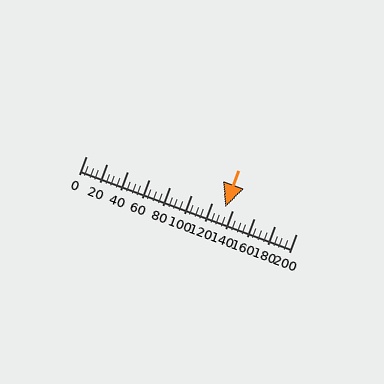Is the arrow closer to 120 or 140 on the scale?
The arrow is closer to 140.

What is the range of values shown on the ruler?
The ruler shows values from 0 to 200.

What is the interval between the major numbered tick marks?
The major tick marks are spaced 20 units apart.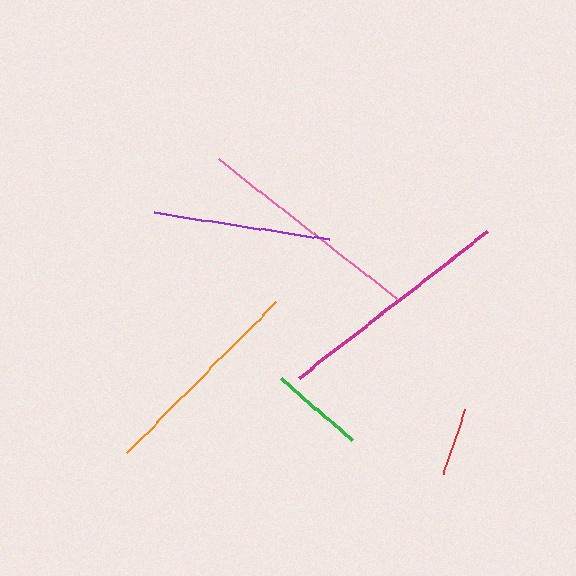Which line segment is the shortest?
The red line is the shortest at approximately 69 pixels.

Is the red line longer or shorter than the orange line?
The orange line is longer than the red line.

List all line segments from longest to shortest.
From longest to shortest: magenta, pink, orange, purple, green, red.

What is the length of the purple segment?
The purple segment is approximately 178 pixels long.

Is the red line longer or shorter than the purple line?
The purple line is longer than the red line.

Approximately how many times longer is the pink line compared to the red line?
The pink line is approximately 3.3 times the length of the red line.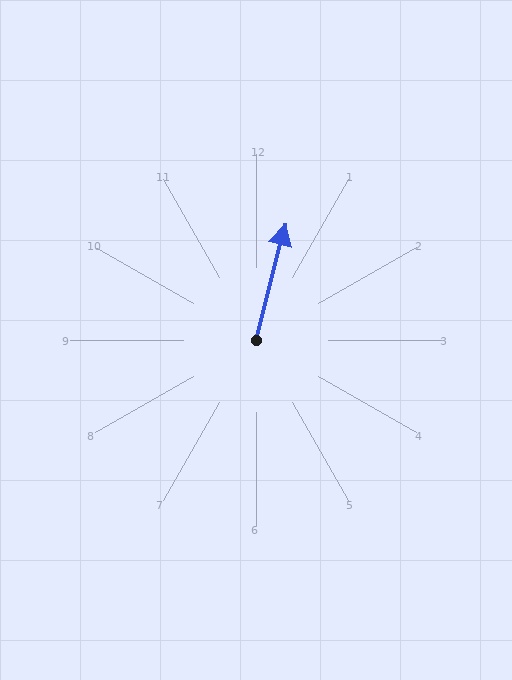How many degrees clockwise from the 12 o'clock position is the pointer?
Approximately 14 degrees.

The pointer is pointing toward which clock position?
Roughly 12 o'clock.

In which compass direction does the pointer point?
North.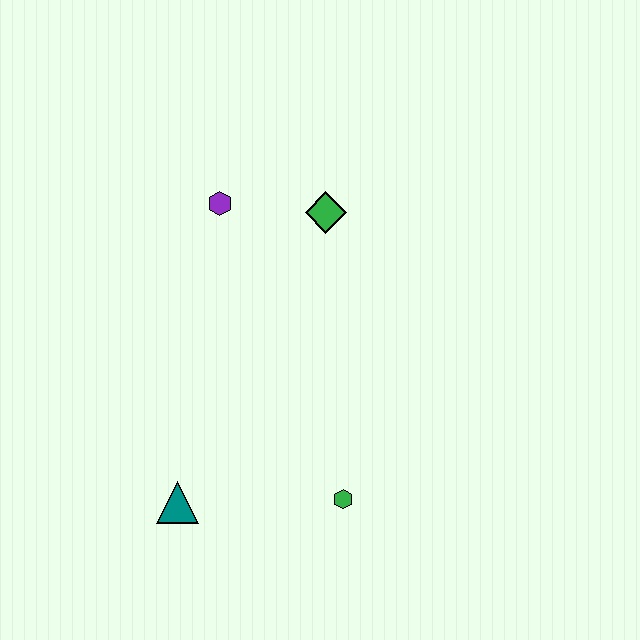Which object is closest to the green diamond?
The purple hexagon is closest to the green diamond.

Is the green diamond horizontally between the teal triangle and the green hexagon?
Yes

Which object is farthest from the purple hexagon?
The green hexagon is farthest from the purple hexagon.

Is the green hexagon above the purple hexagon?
No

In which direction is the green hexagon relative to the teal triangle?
The green hexagon is to the right of the teal triangle.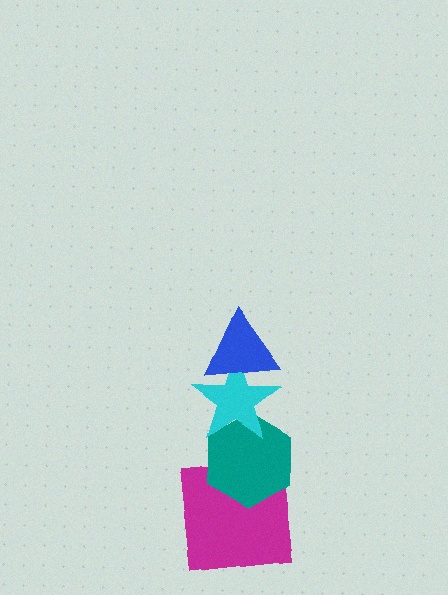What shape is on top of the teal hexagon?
The cyan star is on top of the teal hexagon.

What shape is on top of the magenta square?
The teal hexagon is on top of the magenta square.